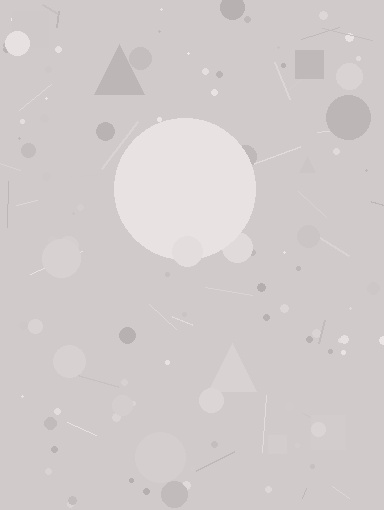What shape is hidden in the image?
A circle is hidden in the image.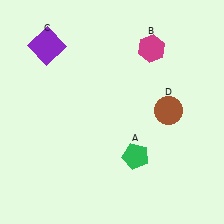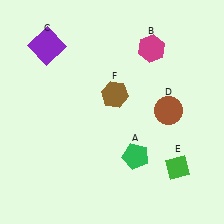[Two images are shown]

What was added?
A green diamond (E), a brown hexagon (F) were added in Image 2.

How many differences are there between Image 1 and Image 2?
There are 2 differences between the two images.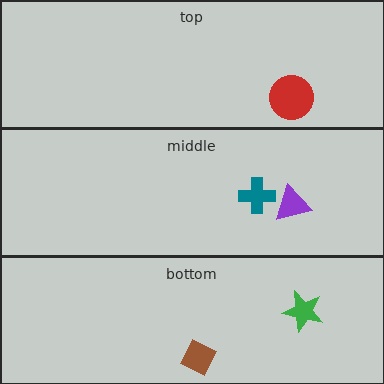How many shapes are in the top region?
1.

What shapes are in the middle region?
The purple triangle, the teal cross.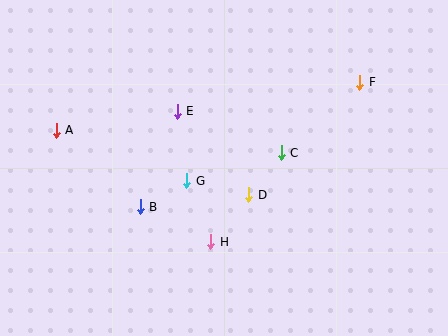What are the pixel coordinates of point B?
Point B is at (140, 207).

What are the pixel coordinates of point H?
Point H is at (211, 242).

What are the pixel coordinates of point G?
Point G is at (187, 181).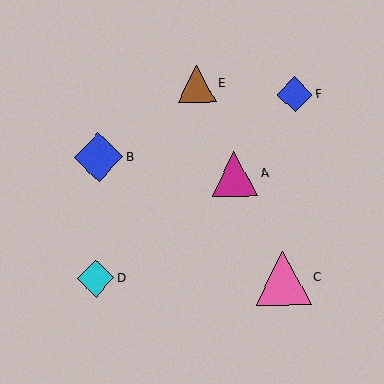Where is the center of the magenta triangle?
The center of the magenta triangle is at (234, 174).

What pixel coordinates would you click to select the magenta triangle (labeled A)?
Click at (234, 174) to select the magenta triangle A.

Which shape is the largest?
The pink triangle (labeled C) is the largest.